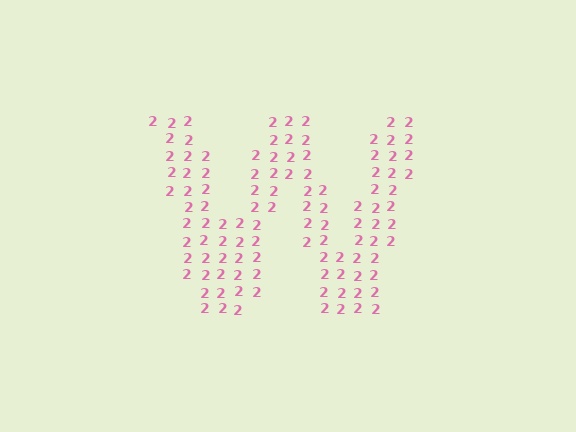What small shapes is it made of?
It is made of small digit 2's.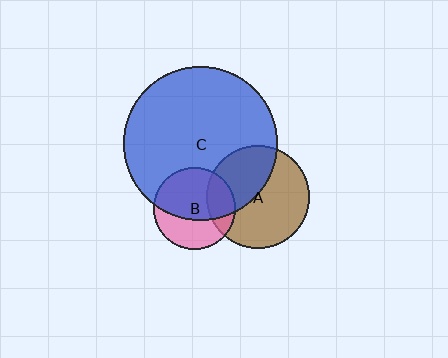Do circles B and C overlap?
Yes.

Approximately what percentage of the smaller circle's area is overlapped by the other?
Approximately 60%.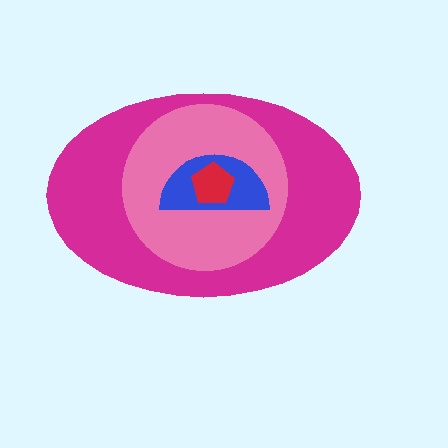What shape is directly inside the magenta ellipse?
The pink circle.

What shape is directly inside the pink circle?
The blue semicircle.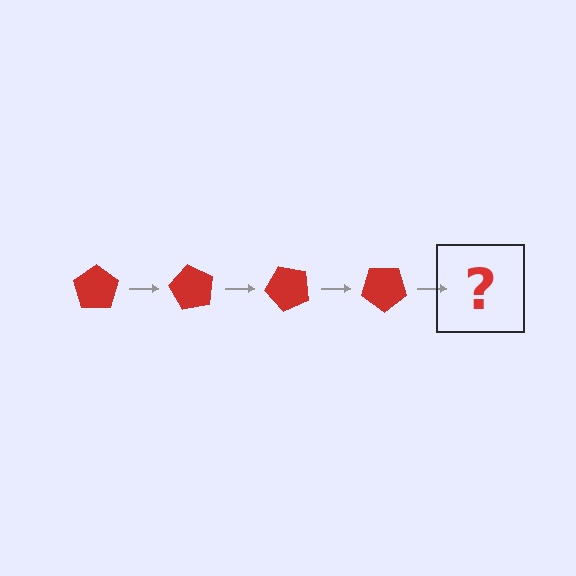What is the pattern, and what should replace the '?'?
The pattern is that the pentagon rotates 60 degrees each step. The '?' should be a red pentagon rotated 240 degrees.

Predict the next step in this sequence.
The next step is a red pentagon rotated 240 degrees.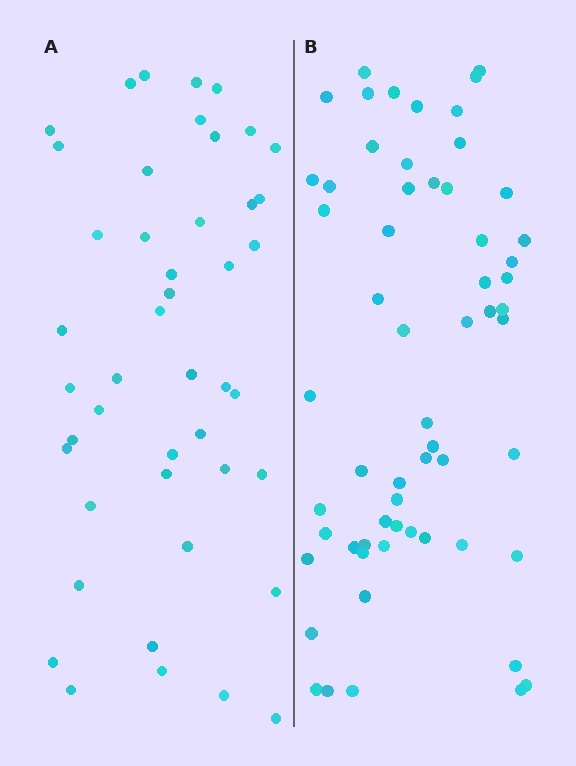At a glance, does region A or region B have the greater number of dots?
Region B (the right region) has more dots.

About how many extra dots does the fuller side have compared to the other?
Region B has approximately 15 more dots than region A.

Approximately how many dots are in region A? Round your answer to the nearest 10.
About 40 dots. (The exact count is 45, which rounds to 40.)